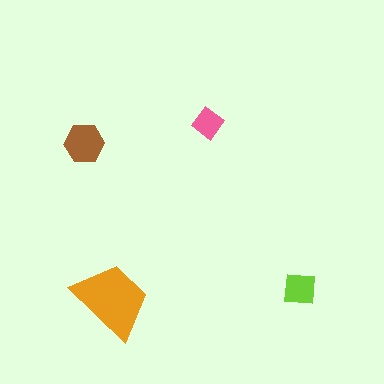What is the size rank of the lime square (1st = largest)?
3rd.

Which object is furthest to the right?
The lime square is rightmost.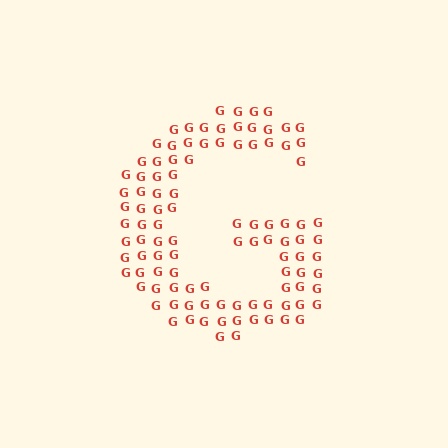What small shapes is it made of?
It is made of small letter G's.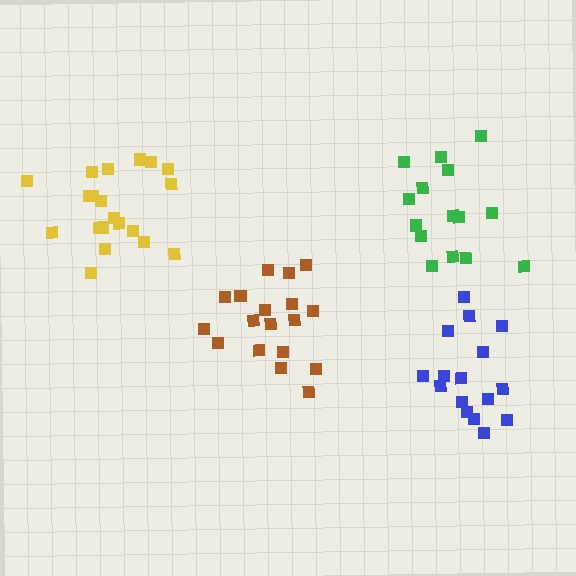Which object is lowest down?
The blue cluster is bottommost.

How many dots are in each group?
Group 1: 20 dots, Group 2: 18 dots, Group 3: 15 dots, Group 4: 16 dots (69 total).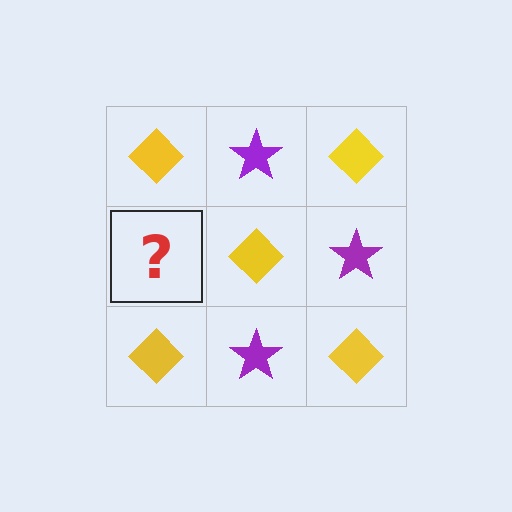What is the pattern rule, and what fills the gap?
The rule is that it alternates yellow diamond and purple star in a checkerboard pattern. The gap should be filled with a purple star.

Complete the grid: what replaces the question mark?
The question mark should be replaced with a purple star.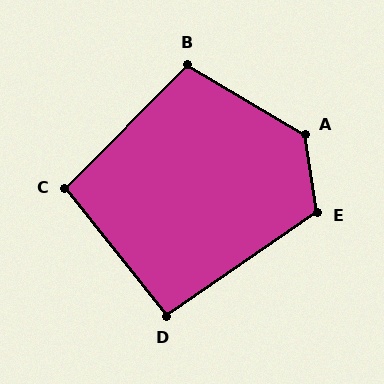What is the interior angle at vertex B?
Approximately 104 degrees (obtuse).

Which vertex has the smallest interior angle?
D, at approximately 94 degrees.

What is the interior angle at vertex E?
Approximately 116 degrees (obtuse).